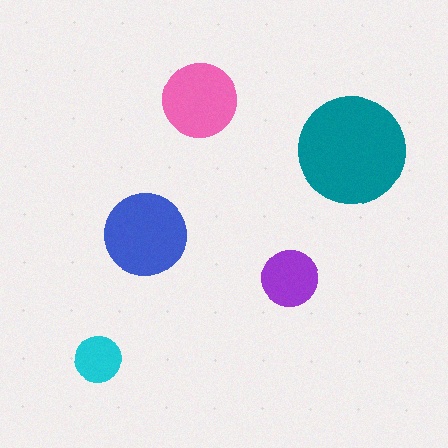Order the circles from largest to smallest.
the teal one, the blue one, the pink one, the purple one, the cyan one.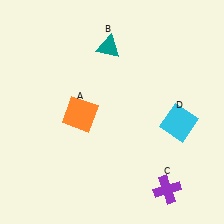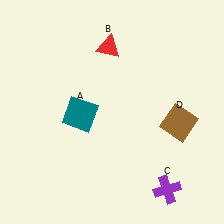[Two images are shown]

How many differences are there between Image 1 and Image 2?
There are 3 differences between the two images.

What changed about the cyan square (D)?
In Image 1, D is cyan. In Image 2, it changed to brown.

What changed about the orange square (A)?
In Image 1, A is orange. In Image 2, it changed to teal.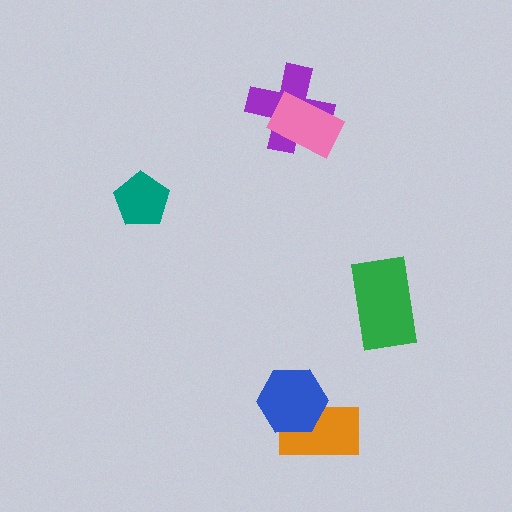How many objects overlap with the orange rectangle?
1 object overlaps with the orange rectangle.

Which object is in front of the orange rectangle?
The blue hexagon is in front of the orange rectangle.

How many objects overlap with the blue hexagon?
1 object overlaps with the blue hexagon.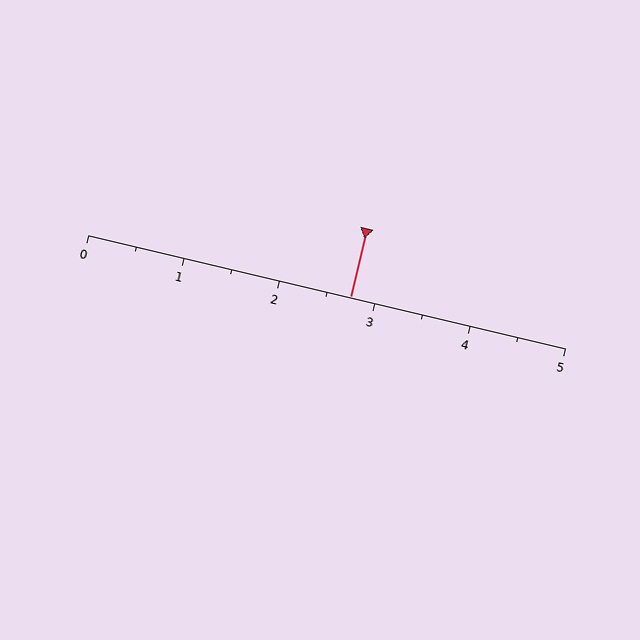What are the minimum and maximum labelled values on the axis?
The axis runs from 0 to 5.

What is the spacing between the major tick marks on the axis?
The major ticks are spaced 1 apart.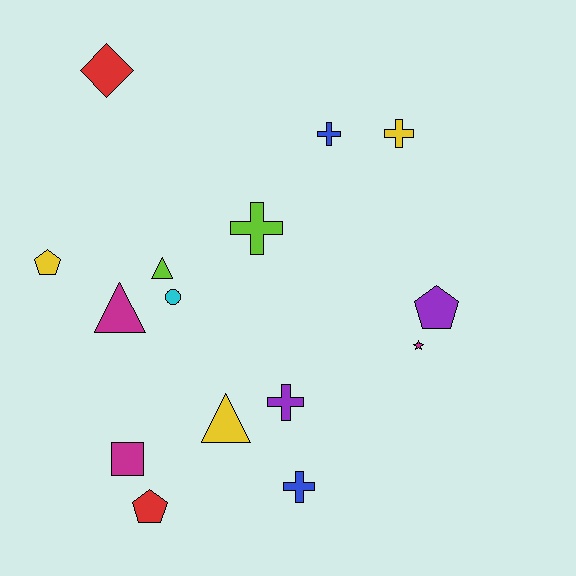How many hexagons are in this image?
There are no hexagons.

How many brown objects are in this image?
There are no brown objects.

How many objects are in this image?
There are 15 objects.